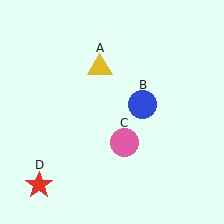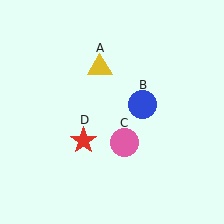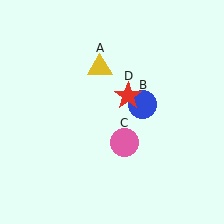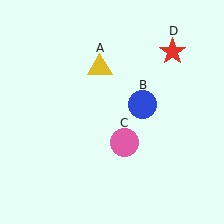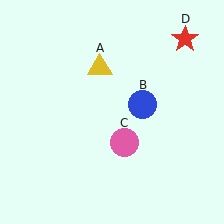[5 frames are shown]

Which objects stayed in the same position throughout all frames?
Yellow triangle (object A) and blue circle (object B) and pink circle (object C) remained stationary.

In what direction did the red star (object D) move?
The red star (object D) moved up and to the right.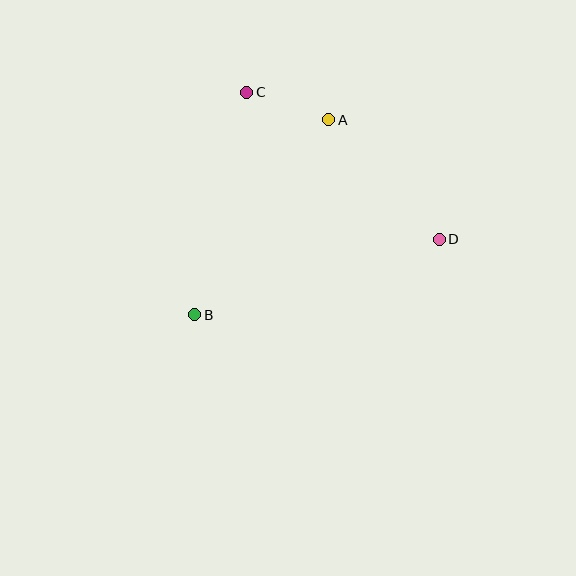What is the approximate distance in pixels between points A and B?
The distance between A and B is approximately 237 pixels.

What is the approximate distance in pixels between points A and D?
The distance between A and D is approximately 163 pixels.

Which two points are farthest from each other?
Points B and D are farthest from each other.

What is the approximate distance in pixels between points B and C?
The distance between B and C is approximately 228 pixels.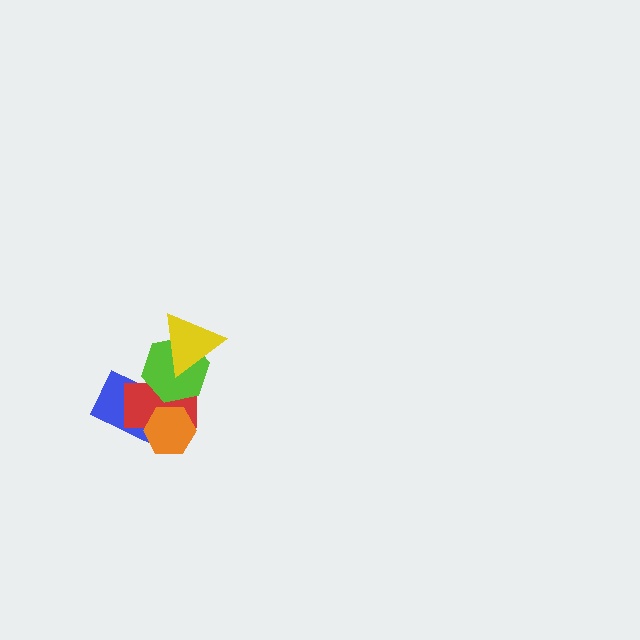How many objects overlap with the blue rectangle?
3 objects overlap with the blue rectangle.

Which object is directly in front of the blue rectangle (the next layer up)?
The red rectangle is directly in front of the blue rectangle.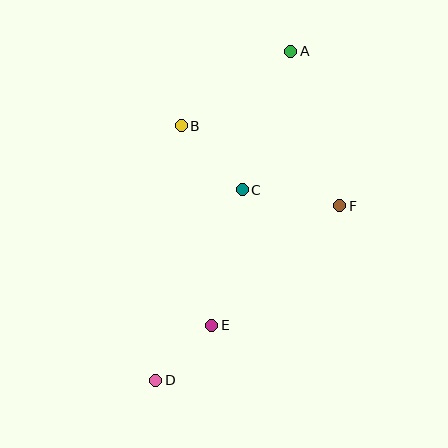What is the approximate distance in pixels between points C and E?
The distance between C and E is approximately 139 pixels.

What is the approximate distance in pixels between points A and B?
The distance between A and B is approximately 132 pixels.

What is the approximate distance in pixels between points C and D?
The distance between C and D is approximately 209 pixels.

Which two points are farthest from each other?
Points A and D are farthest from each other.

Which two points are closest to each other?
Points D and E are closest to each other.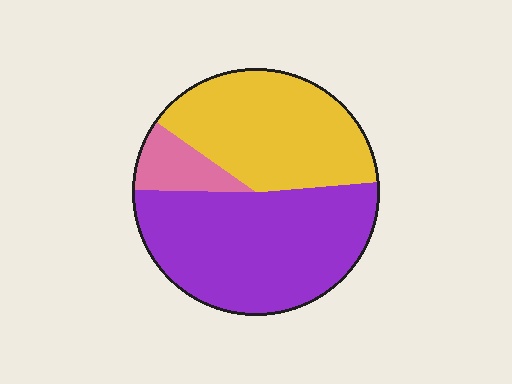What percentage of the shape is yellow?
Yellow covers around 40% of the shape.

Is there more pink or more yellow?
Yellow.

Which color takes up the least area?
Pink, at roughly 10%.